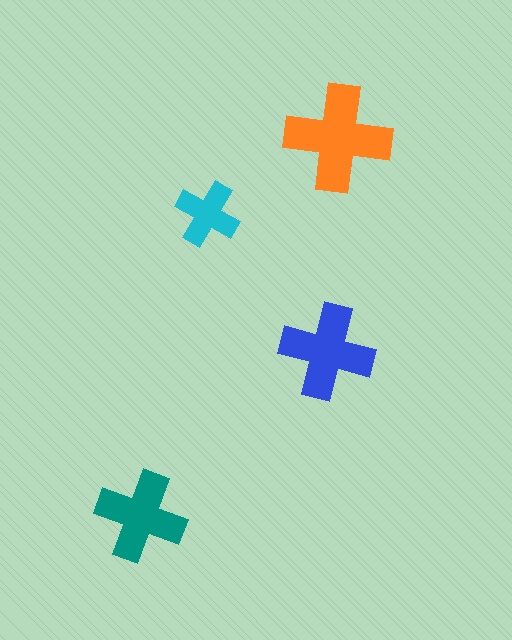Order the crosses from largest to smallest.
the orange one, the blue one, the teal one, the cyan one.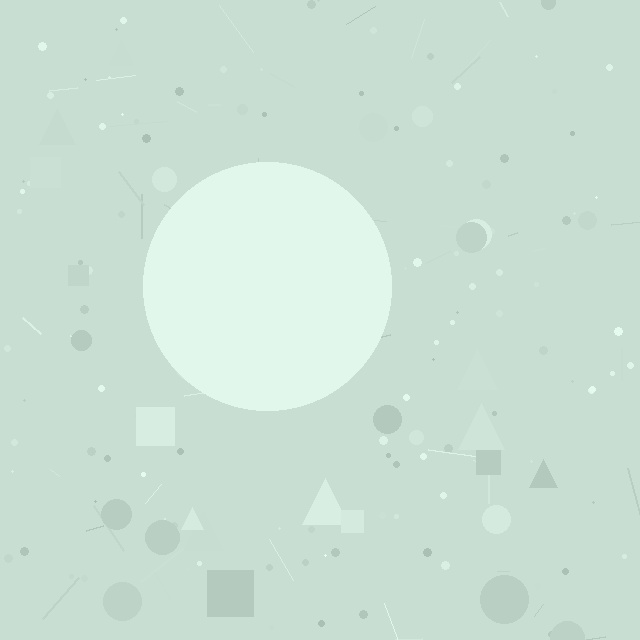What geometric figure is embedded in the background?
A circle is embedded in the background.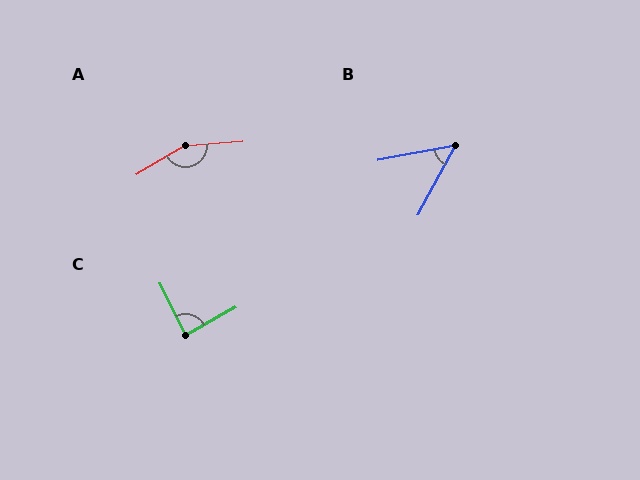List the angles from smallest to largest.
B (51°), C (87°), A (154°).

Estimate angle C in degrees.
Approximately 87 degrees.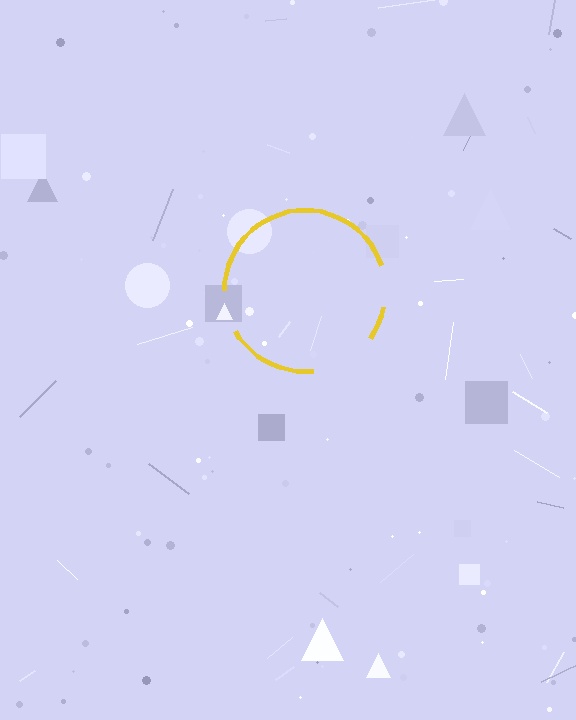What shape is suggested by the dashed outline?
The dashed outline suggests a circle.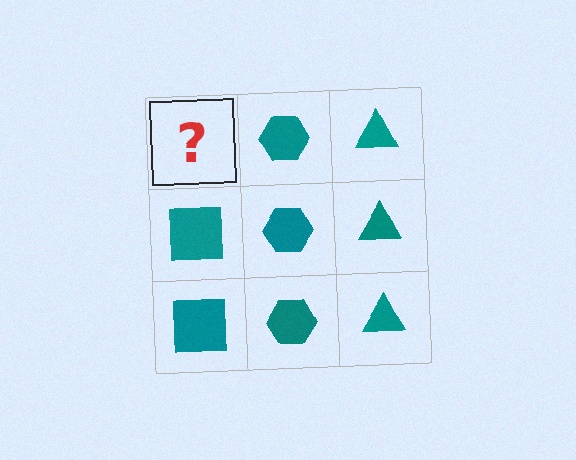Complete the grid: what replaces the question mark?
The question mark should be replaced with a teal square.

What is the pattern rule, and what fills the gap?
The rule is that each column has a consistent shape. The gap should be filled with a teal square.